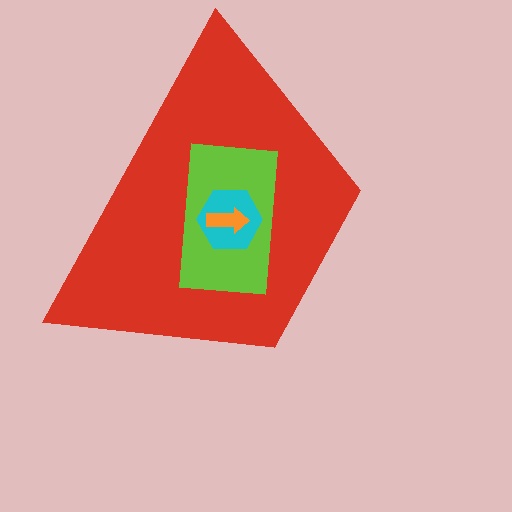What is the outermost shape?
The red trapezoid.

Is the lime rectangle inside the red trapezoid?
Yes.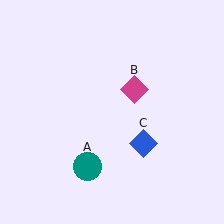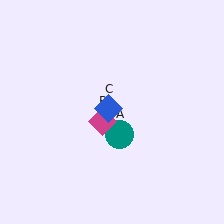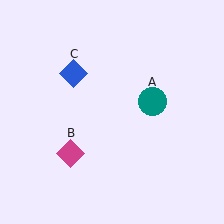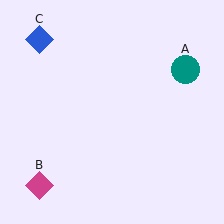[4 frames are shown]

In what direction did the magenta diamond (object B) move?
The magenta diamond (object B) moved down and to the left.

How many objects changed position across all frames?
3 objects changed position: teal circle (object A), magenta diamond (object B), blue diamond (object C).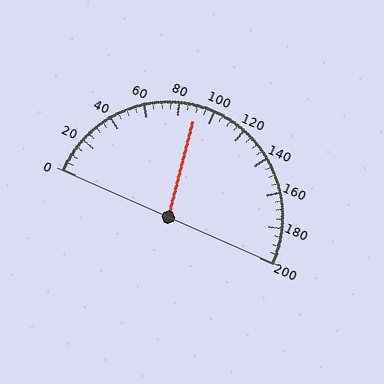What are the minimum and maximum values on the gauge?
The gauge ranges from 0 to 200.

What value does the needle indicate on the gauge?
The needle indicates approximately 90.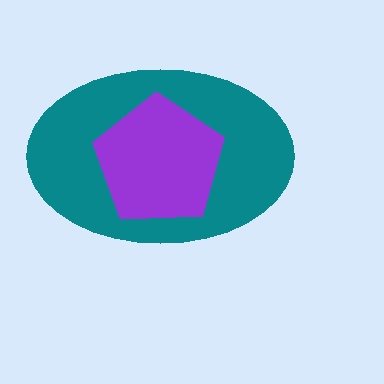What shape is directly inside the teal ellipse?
The purple pentagon.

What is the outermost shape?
The teal ellipse.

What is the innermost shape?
The purple pentagon.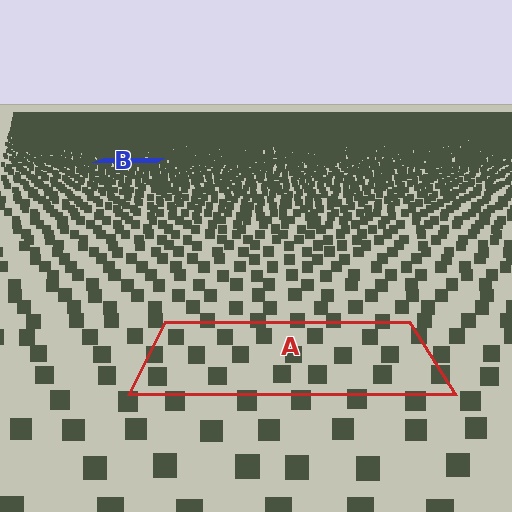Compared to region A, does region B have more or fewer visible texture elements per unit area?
Region B has more texture elements per unit area — they are packed more densely because it is farther away.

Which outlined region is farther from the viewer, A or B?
Region B is farther from the viewer — the texture elements inside it appear smaller and more densely packed.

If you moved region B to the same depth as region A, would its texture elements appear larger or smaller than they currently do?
They would appear larger. At a closer depth, the same texture elements are projected at a bigger on-screen size.